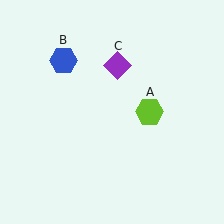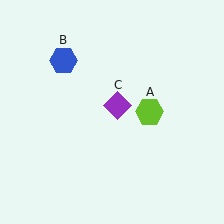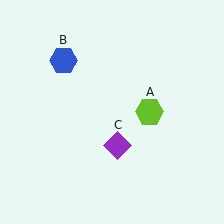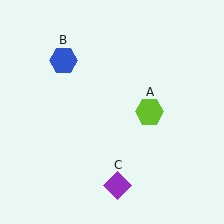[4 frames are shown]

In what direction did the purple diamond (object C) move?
The purple diamond (object C) moved down.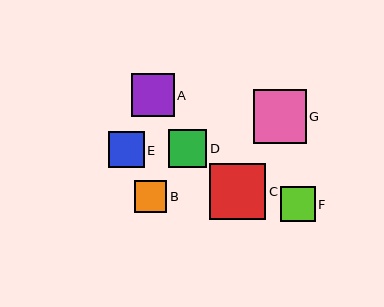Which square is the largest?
Square C is the largest with a size of approximately 56 pixels.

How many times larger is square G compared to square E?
Square G is approximately 1.5 times the size of square E.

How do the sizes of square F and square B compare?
Square F and square B are approximately the same size.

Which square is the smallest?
Square B is the smallest with a size of approximately 32 pixels.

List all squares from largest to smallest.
From largest to smallest: C, G, A, D, E, F, B.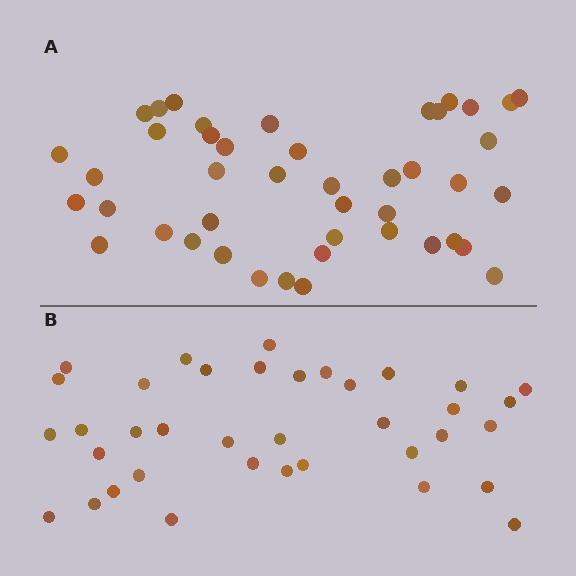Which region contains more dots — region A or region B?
Region A (the top region) has more dots.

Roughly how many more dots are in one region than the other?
Region A has roughly 8 or so more dots than region B.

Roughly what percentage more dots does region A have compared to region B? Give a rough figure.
About 20% more.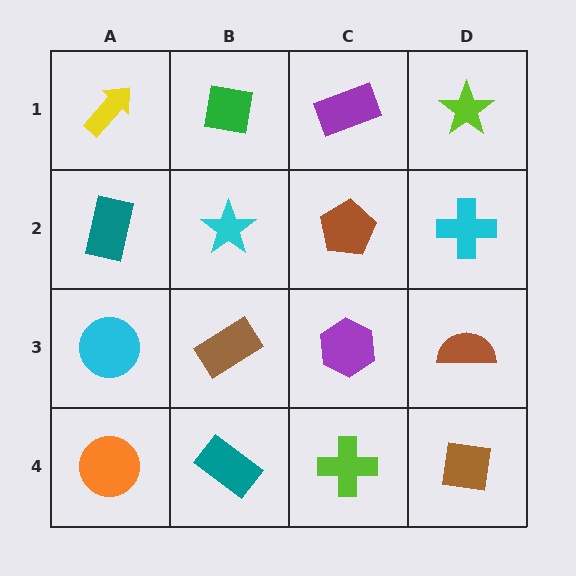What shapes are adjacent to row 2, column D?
A lime star (row 1, column D), a brown semicircle (row 3, column D), a brown pentagon (row 2, column C).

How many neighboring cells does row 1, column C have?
3.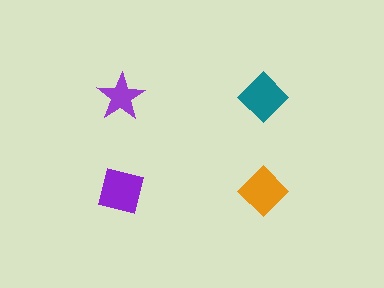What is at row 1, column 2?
A teal diamond.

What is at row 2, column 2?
An orange diamond.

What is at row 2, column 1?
A purple square.